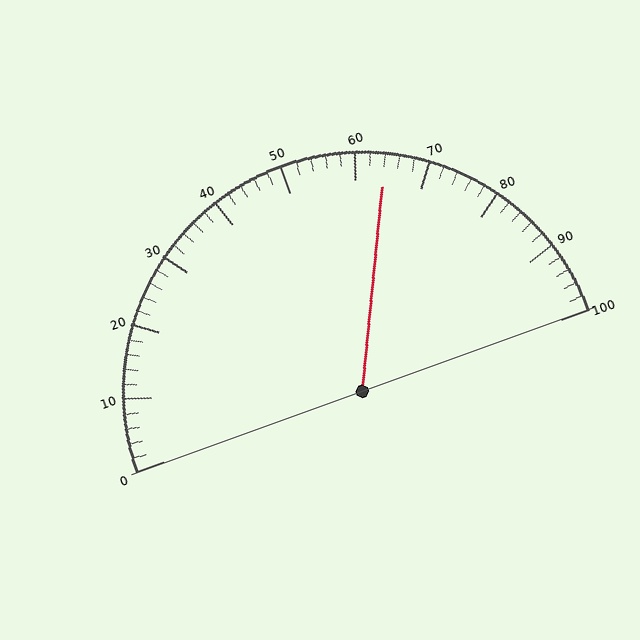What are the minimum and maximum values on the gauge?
The gauge ranges from 0 to 100.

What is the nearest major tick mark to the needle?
The nearest major tick mark is 60.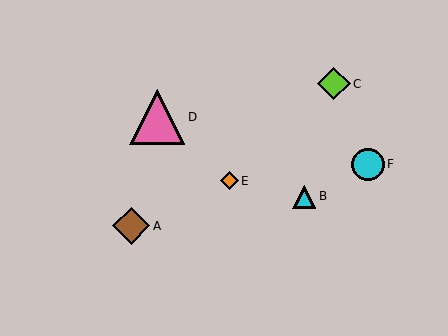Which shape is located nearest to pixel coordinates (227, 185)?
The orange diamond (labeled E) at (229, 181) is nearest to that location.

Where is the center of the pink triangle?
The center of the pink triangle is at (157, 117).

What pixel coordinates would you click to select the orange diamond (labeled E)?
Click at (229, 181) to select the orange diamond E.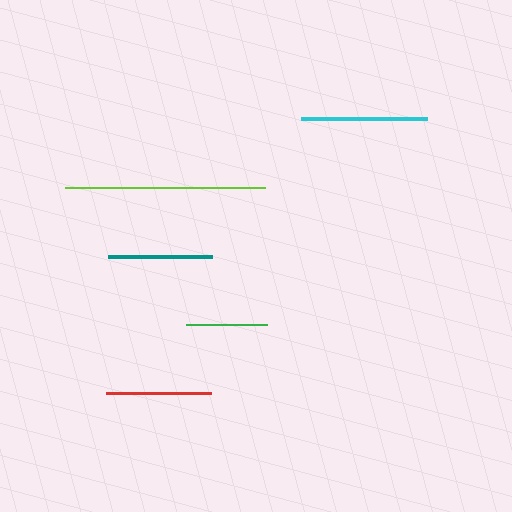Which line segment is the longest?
The lime line is the longest at approximately 200 pixels.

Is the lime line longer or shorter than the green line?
The lime line is longer than the green line.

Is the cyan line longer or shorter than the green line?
The cyan line is longer than the green line.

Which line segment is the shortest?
The green line is the shortest at approximately 81 pixels.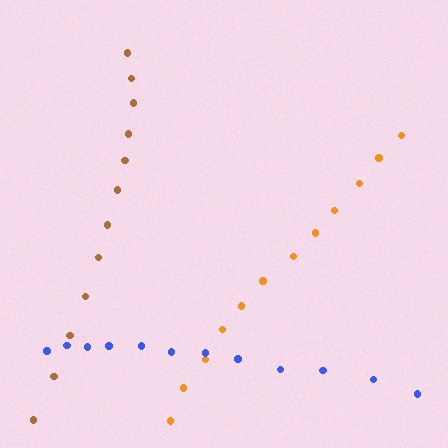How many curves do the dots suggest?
There are 3 distinct paths.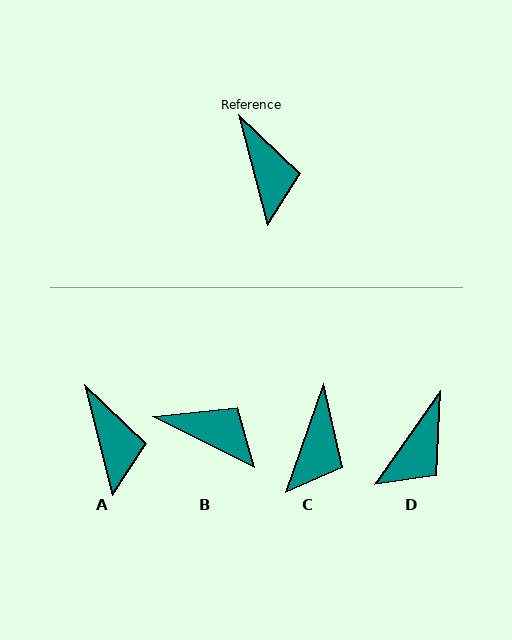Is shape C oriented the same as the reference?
No, it is off by about 34 degrees.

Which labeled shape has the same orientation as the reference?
A.